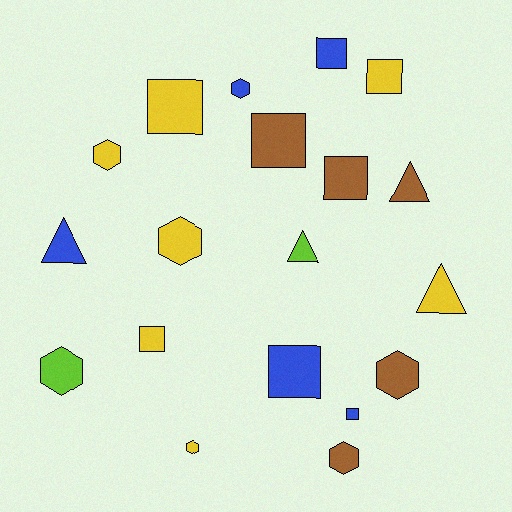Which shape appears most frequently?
Square, with 8 objects.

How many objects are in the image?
There are 19 objects.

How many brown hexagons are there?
There are 2 brown hexagons.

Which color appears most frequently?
Yellow, with 7 objects.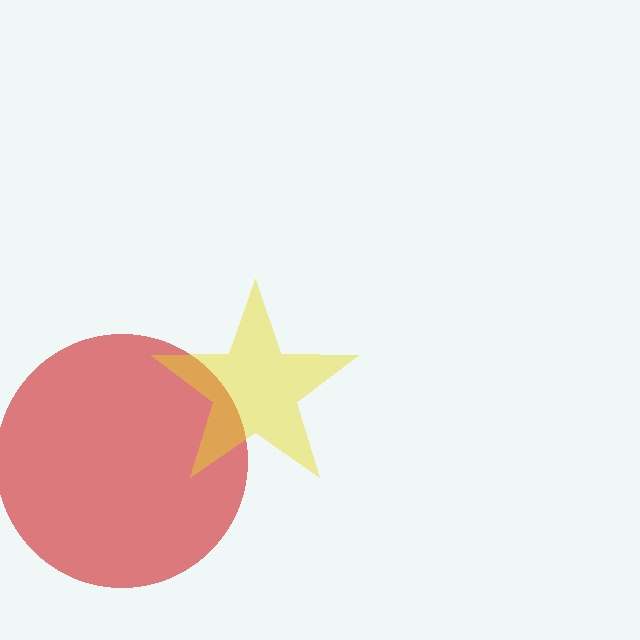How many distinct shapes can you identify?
There are 2 distinct shapes: a red circle, a yellow star.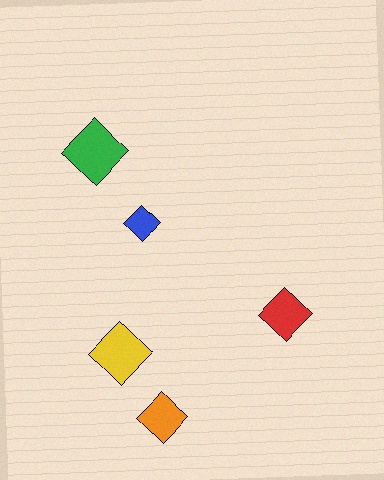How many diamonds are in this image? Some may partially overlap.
There are 5 diamonds.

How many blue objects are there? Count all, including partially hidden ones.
There is 1 blue object.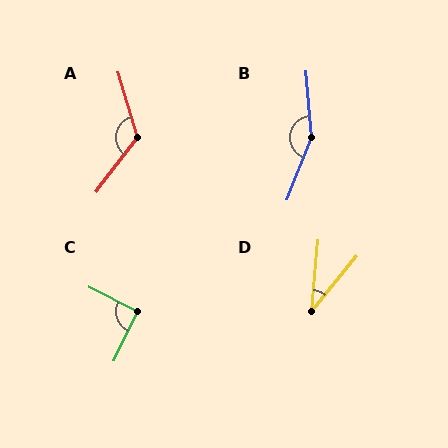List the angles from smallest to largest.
D (35°), C (92°), A (126°), B (154°).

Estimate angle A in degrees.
Approximately 126 degrees.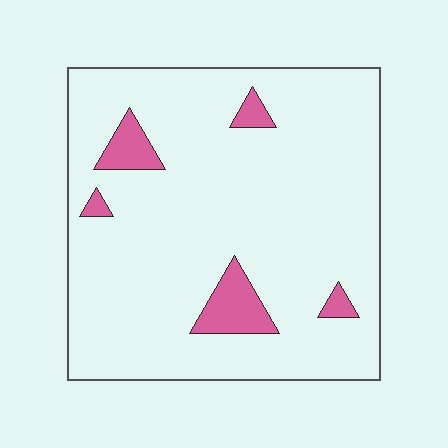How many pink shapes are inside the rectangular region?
5.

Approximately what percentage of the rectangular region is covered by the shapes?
Approximately 10%.